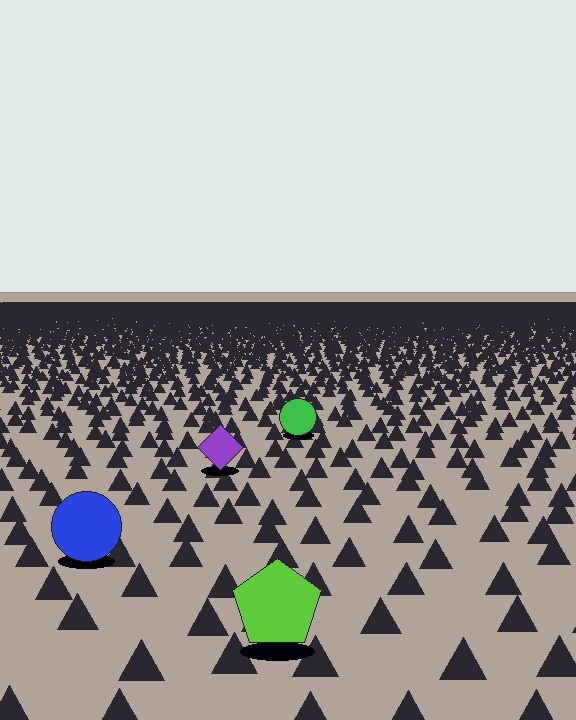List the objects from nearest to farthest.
From nearest to farthest: the lime pentagon, the blue circle, the purple diamond, the green circle.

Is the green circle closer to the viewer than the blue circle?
No. The blue circle is closer — you can tell from the texture gradient: the ground texture is coarser near it.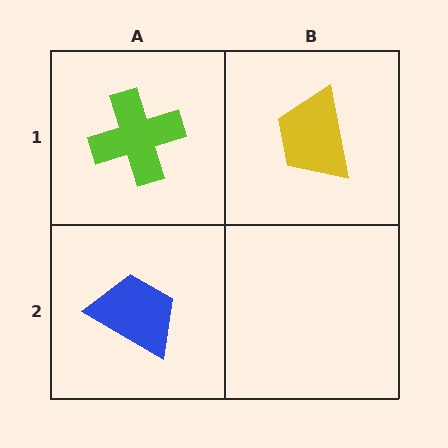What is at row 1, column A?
A lime cross.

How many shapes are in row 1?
2 shapes.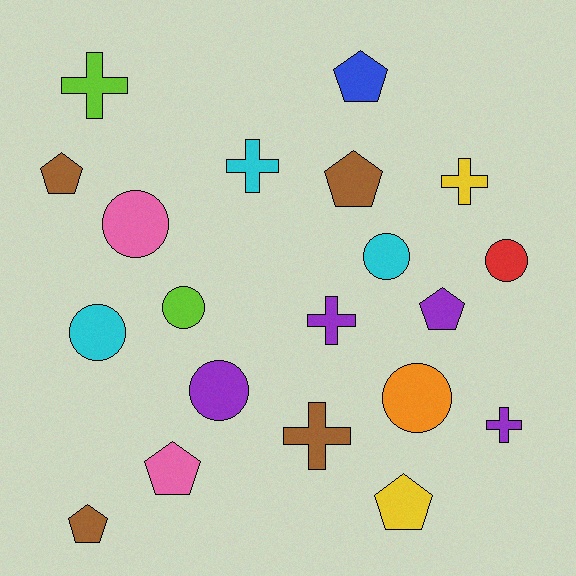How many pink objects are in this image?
There are 2 pink objects.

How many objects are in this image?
There are 20 objects.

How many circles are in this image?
There are 7 circles.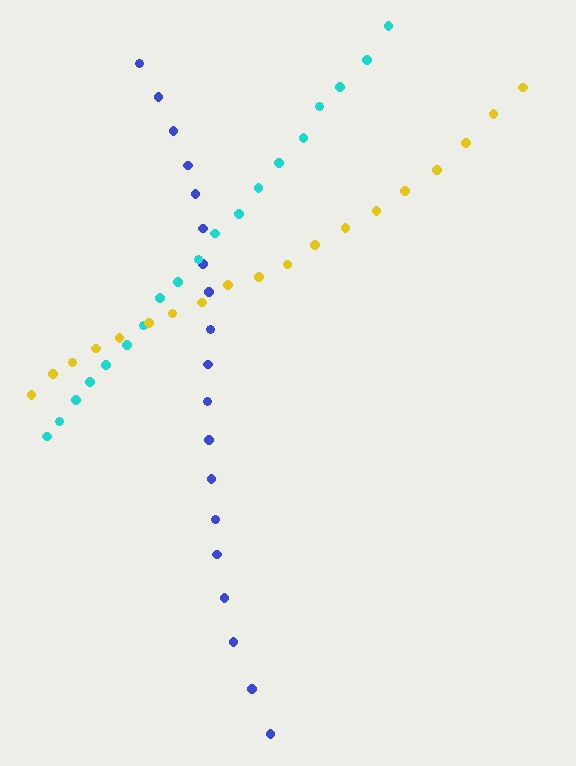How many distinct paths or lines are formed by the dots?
There are 3 distinct paths.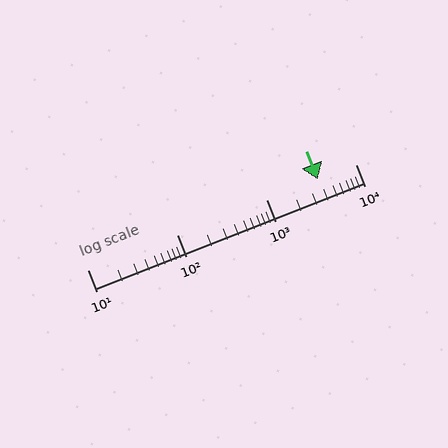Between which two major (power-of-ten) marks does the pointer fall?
The pointer is between 1000 and 10000.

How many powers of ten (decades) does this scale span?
The scale spans 3 decades, from 10 to 10000.